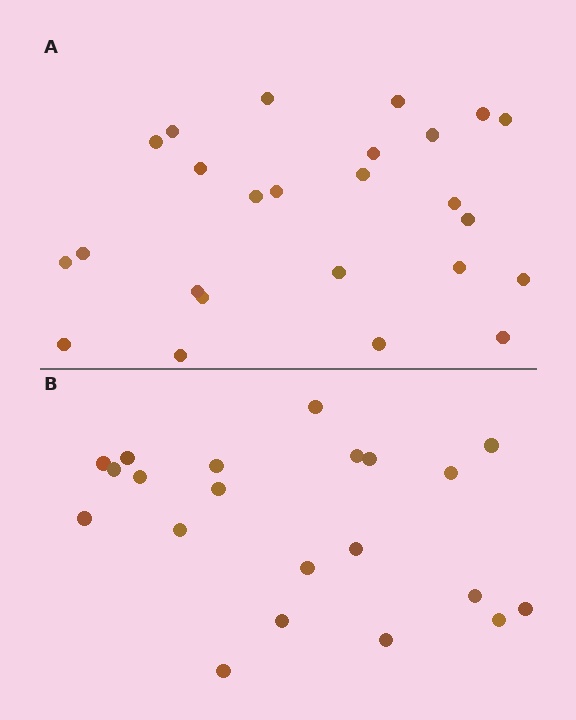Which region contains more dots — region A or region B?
Region A (the top region) has more dots.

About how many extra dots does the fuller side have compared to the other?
Region A has about 4 more dots than region B.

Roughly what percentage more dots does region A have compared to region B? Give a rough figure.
About 20% more.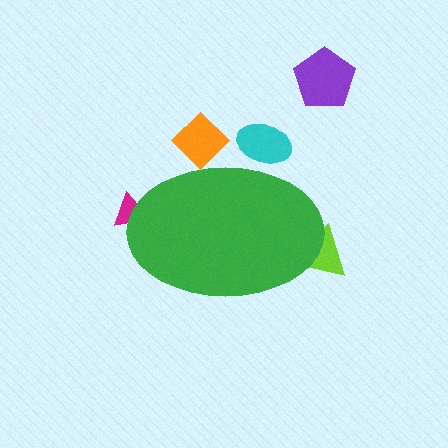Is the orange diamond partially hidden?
Yes, the orange diamond is partially hidden behind the green ellipse.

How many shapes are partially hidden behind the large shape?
4 shapes are partially hidden.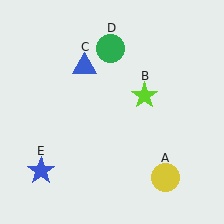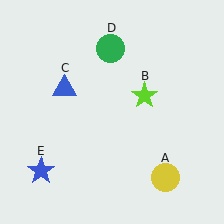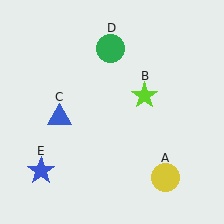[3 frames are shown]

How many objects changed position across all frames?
1 object changed position: blue triangle (object C).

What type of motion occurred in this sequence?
The blue triangle (object C) rotated counterclockwise around the center of the scene.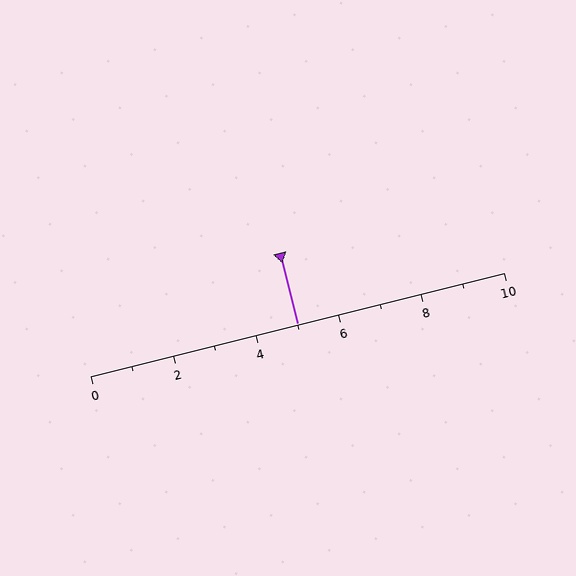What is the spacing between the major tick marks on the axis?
The major ticks are spaced 2 apart.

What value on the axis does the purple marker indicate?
The marker indicates approximately 5.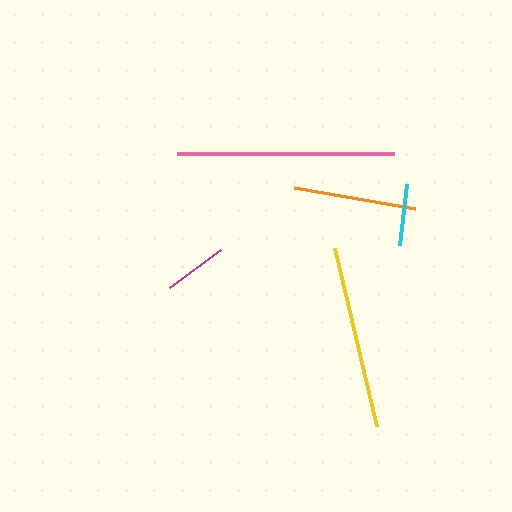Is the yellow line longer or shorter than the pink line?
The pink line is longer than the yellow line.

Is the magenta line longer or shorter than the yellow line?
The yellow line is longer than the magenta line.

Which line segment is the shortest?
The cyan line is the shortest at approximately 62 pixels.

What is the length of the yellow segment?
The yellow segment is approximately 183 pixels long.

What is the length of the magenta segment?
The magenta segment is approximately 63 pixels long.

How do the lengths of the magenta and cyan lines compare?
The magenta and cyan lines are approximately the same length.